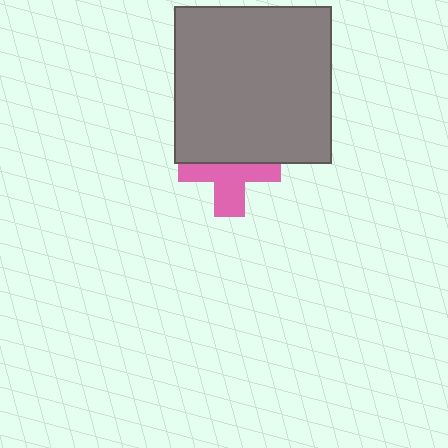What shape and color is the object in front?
The object in front is a gray square.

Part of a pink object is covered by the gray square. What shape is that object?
It is a cross.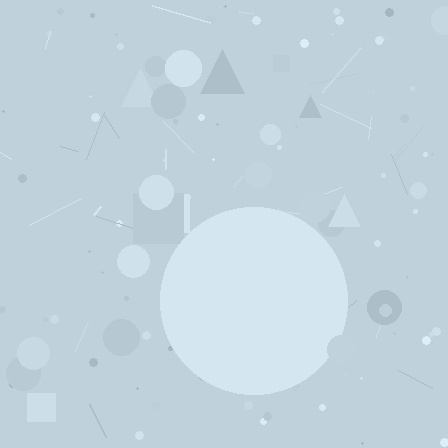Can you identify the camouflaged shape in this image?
The camouflaged shape is a circle.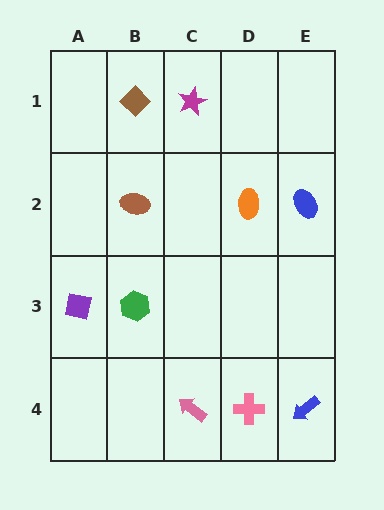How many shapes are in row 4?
3 shapes.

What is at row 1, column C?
A magenta star.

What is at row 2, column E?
A blue ellipse.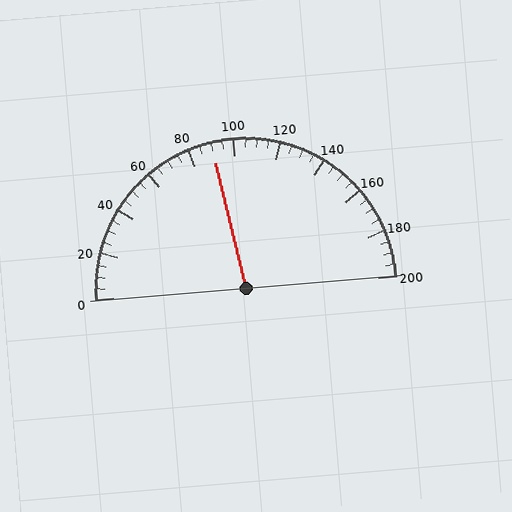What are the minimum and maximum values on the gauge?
The gauge ranges from 0 to 200.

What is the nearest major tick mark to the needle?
The nearest major tick mark is 80.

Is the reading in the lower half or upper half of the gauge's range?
The reading is in the lower half of the range (0 to 200).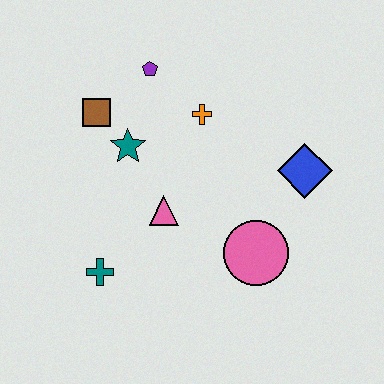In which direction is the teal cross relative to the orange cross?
The teal cross is below the orange cross.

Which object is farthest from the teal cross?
The blue diamond is farthest from the teal cross.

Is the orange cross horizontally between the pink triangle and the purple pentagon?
No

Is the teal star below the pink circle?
No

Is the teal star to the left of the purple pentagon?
Yes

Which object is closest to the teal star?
The brown square is closest to the teal star.